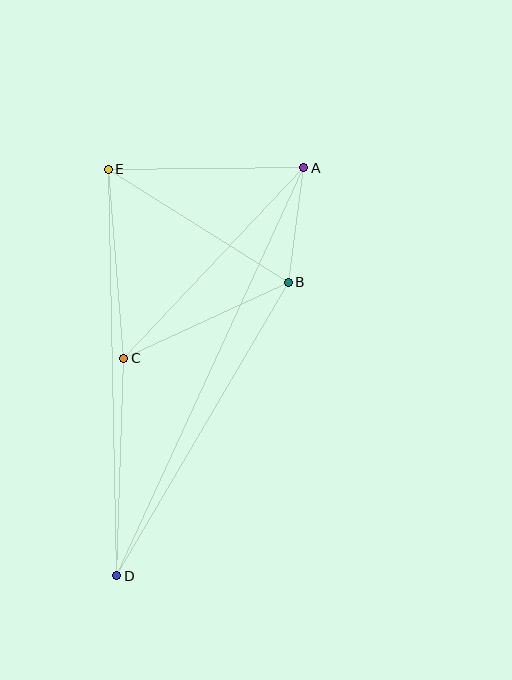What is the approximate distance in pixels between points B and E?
The distance between B and E is approximately 212 pixels.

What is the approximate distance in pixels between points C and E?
The distance between C and E is approximately 189 pixels.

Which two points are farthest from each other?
Points A and D are farthest from each other.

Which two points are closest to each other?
Points A and B are closest to each other.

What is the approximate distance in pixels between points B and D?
The distance between B and D is approximately 340 pixels.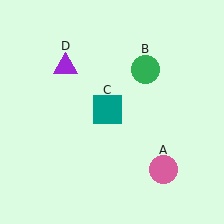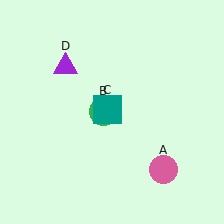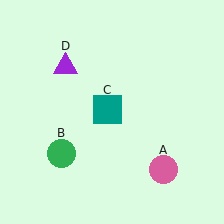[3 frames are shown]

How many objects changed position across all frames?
1 object changed position: green circle (object B).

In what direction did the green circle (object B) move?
The green circle (object B) moved down and to the left.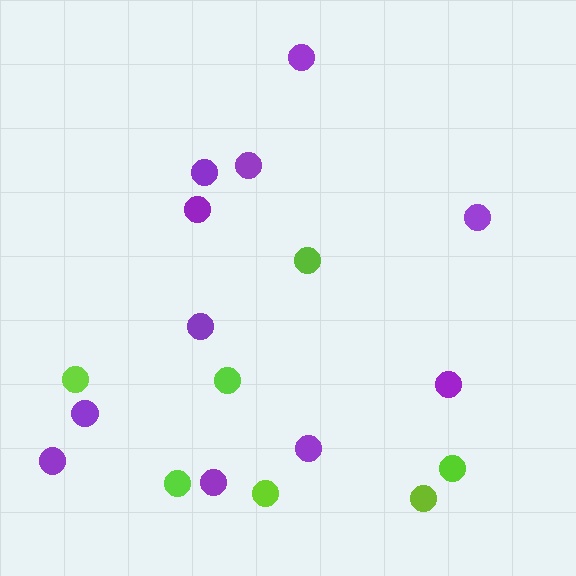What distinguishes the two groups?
There are 2 groups: one group of lime circles (7) and one group of purple circles (11).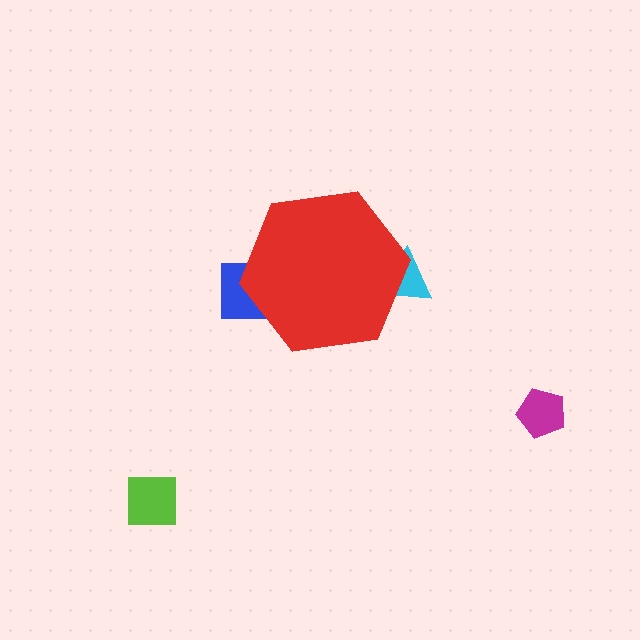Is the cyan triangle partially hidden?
Yes, the cyan triangle is partially hidden behind the red hexagon.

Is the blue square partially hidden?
Yes, the blue square is partially hidden behind the red hexagon.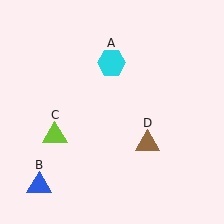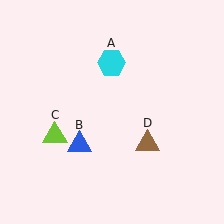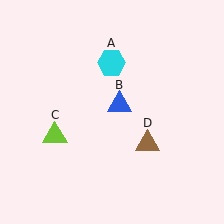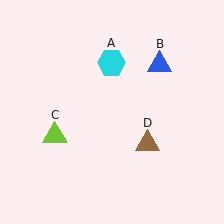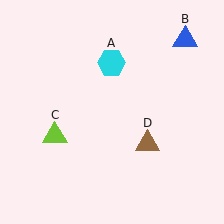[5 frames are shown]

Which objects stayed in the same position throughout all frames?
Cyan hexagon (object A) and lime triangle (object C) and brown triangle (object D) remained stationary.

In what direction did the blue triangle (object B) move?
The blue triangle (object B) moved up and to the right.